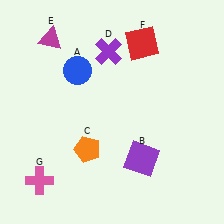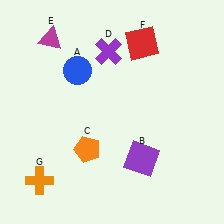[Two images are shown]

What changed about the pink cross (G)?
In Image 1, G is pink. In Image 2, it changed to orange.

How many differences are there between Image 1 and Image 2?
There is 1 difference between the two images.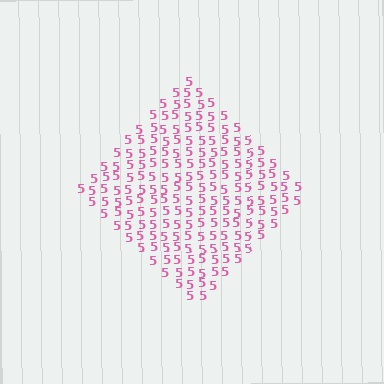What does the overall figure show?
The overall figure shows a diamond.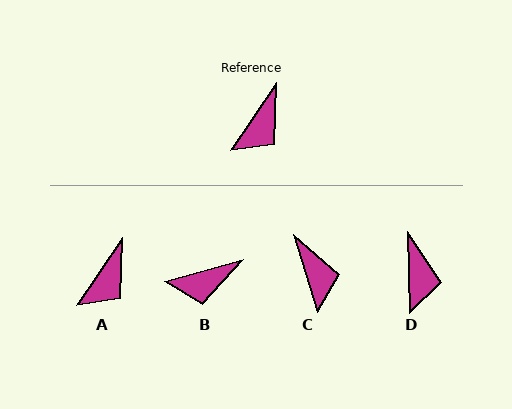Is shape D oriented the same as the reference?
No, it is off by about 36 degrees.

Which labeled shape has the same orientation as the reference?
A.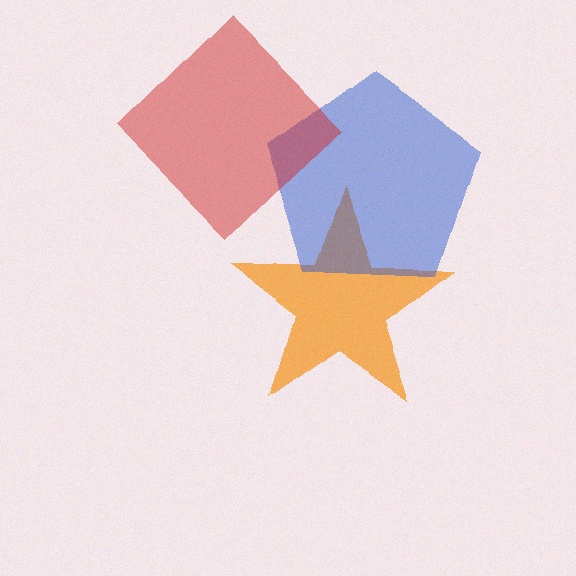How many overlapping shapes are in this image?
There are 3 overlapping shapes in the image.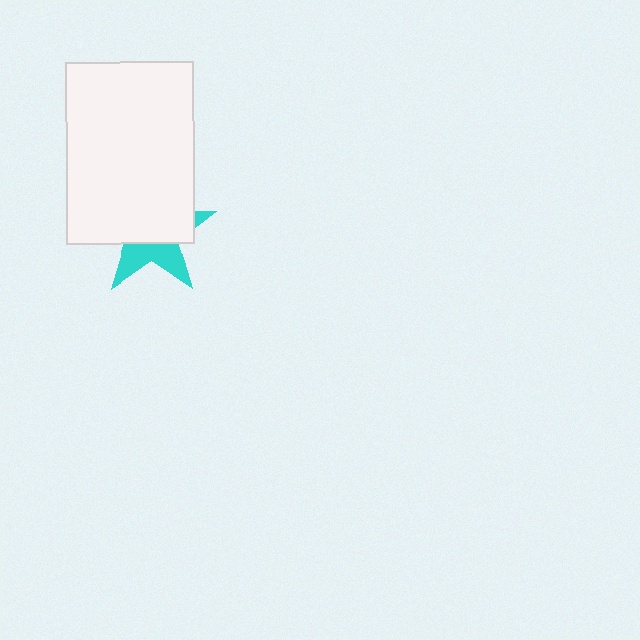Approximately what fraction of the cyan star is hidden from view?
Roughly 63% of the cyan star is hidden behind the white rectangle.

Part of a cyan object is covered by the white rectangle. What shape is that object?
It is a star.